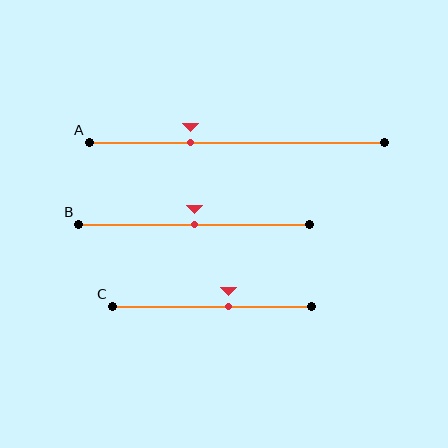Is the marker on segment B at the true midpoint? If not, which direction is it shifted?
Yes, the marker on segment B is at the true midpoint.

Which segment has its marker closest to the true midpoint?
Segment B has its marker closest to the true midpoint.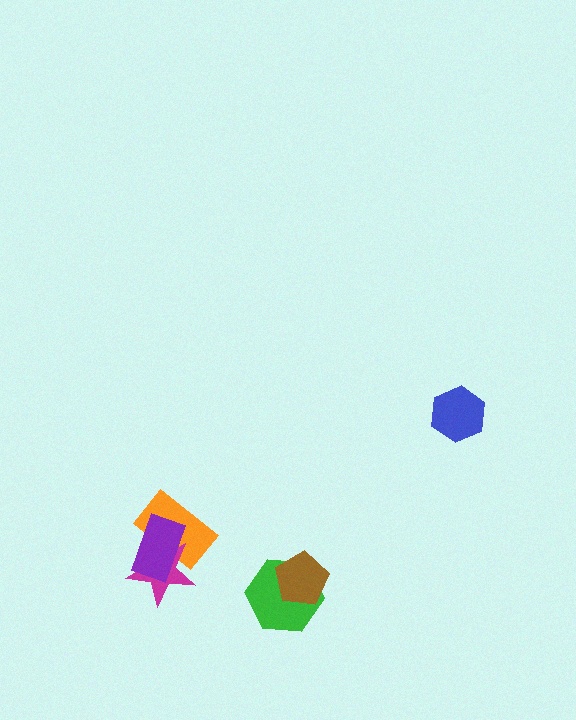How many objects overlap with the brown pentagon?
1 object overlaps with the brown pentagon.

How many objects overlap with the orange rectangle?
2 objects overlap with the orange rectangle.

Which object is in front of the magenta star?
The purple rectangle is in front of the magenta star.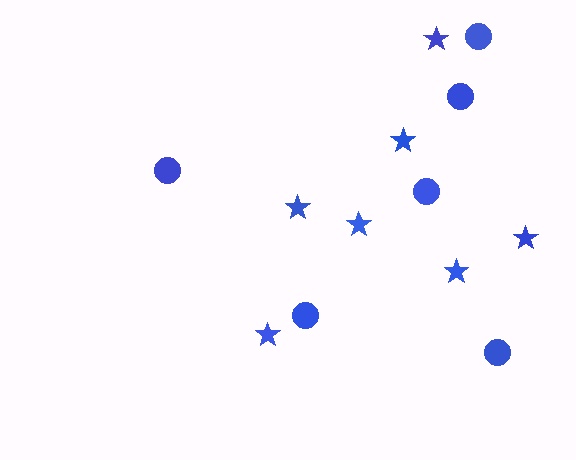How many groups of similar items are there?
There are 2 groups: one group of circles (6) and one group of stars (7).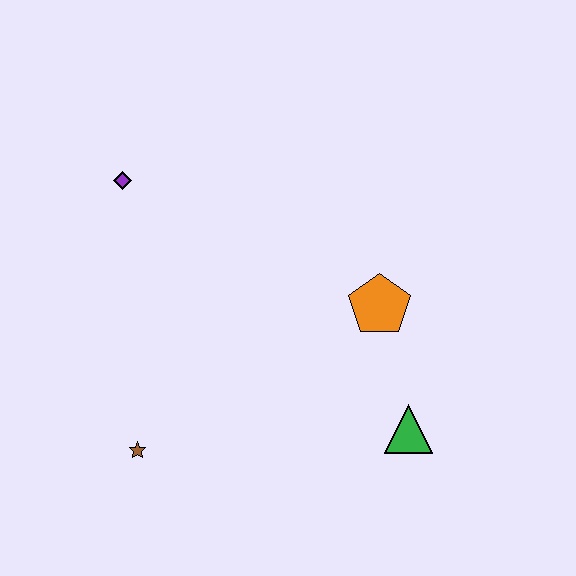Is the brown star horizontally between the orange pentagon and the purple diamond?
Yes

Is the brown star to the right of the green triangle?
No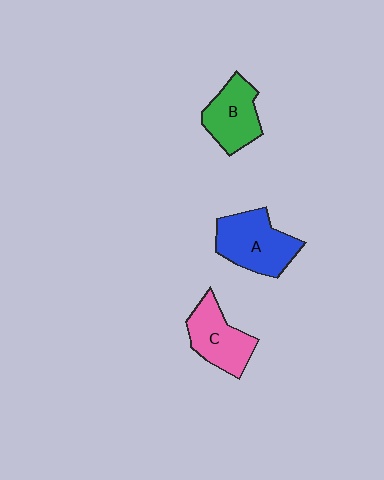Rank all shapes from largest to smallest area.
From largest to smallest: A (blue), C (pink), B (green).